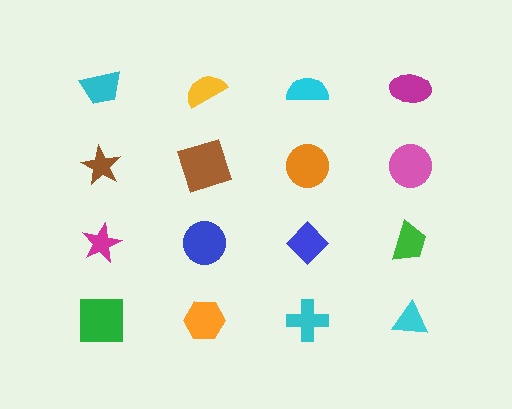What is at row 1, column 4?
A magenta ellipse.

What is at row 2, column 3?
An orange circle.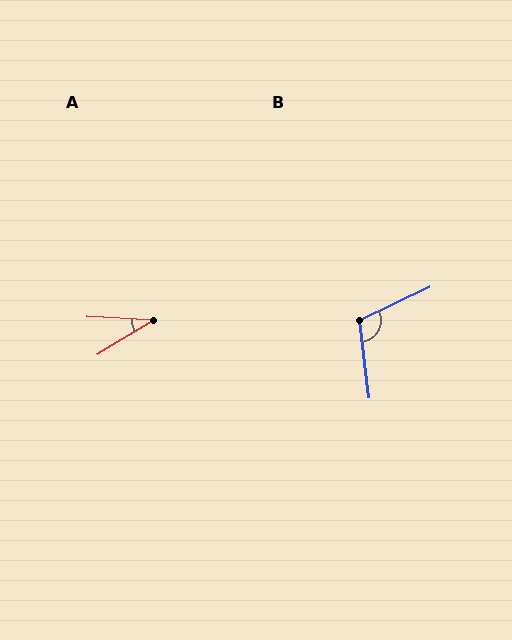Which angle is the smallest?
A, at approximately 35 degrees.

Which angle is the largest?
B, at approximately 108 degrees.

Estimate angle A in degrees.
Approximately 35 degrees.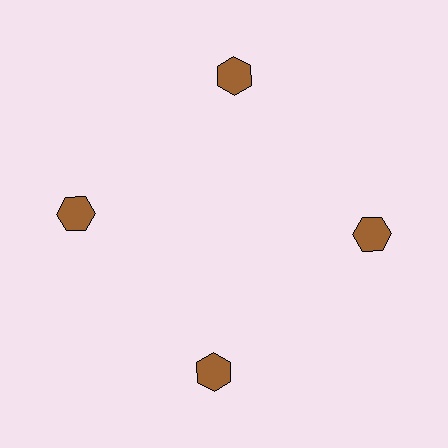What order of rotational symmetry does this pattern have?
This pattern has 4-fold rotational symmetry.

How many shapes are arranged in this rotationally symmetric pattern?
There are 4 shapes, arranged in 4 groups of 1.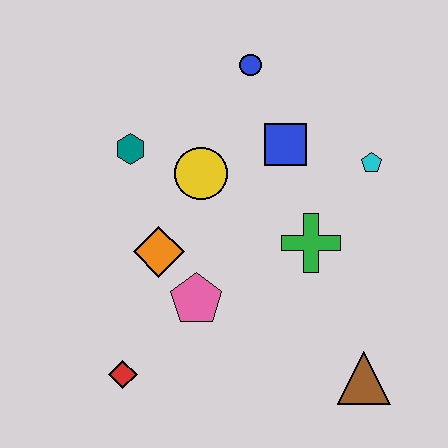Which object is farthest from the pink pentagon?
The blue circle is farthest from the pink pentagon.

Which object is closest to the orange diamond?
The pink pentagon is closest to the orange diamond.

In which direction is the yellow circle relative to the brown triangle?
The yellow circle is above the brown triangle.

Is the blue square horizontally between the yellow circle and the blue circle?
No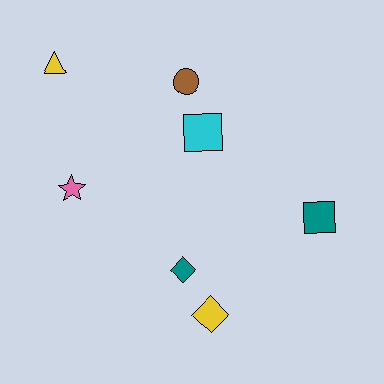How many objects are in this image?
There are 7 objects.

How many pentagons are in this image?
There are no pentagons.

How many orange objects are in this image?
There are no orange objects.